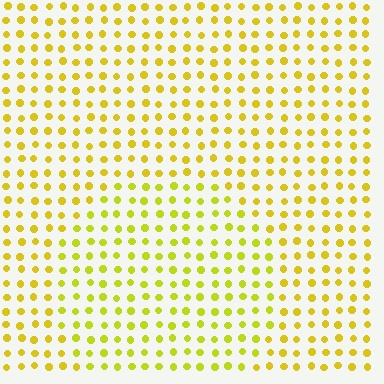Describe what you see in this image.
The image is filled with small yellow elements in a uniform arrangement. A circle-shaped region is visible where the elements are tinted to a slightly different hue, forming a subtle color boundary.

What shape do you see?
I see a circle.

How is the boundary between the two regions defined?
The boundary is defined purely by a slight shift in hue (about 15 degrees). Spacing, size, and orientation are identical on both sides.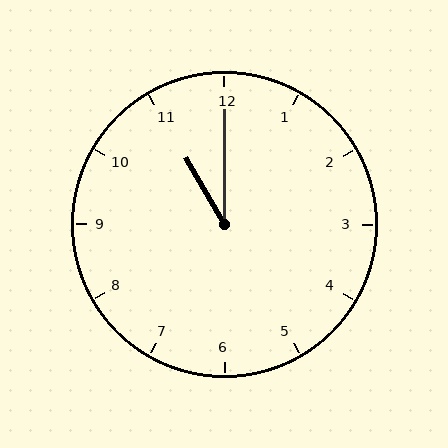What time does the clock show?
11:00.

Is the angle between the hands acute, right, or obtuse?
It is acute.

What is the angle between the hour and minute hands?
Approximately 30 degrees.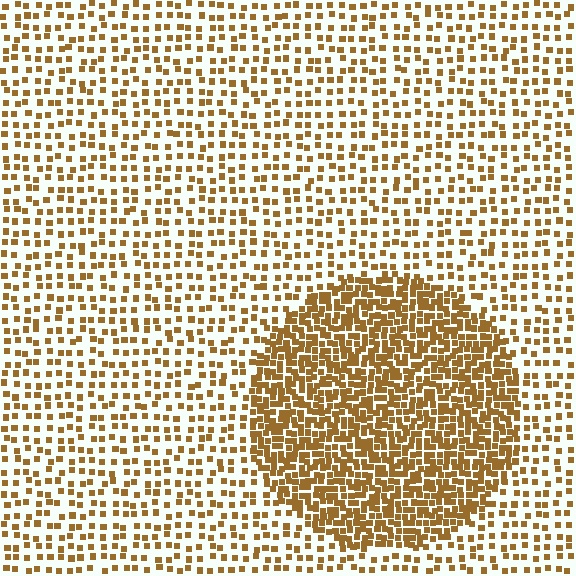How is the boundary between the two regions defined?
The boundary is defined by a change in element density (approximately 2.4x ratio). All elements are the same color, size, and shape.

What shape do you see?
I see a circle.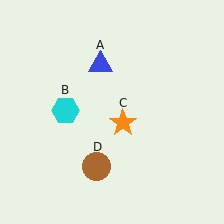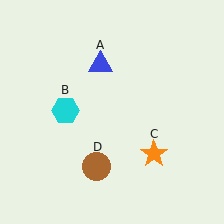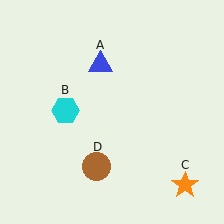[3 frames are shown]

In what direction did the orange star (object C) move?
The orange star (object C) moved down and to the right.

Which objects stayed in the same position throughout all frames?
Blue triangle (object A) and cyan hexagon (object B) and brown circle (object D) remained stationary.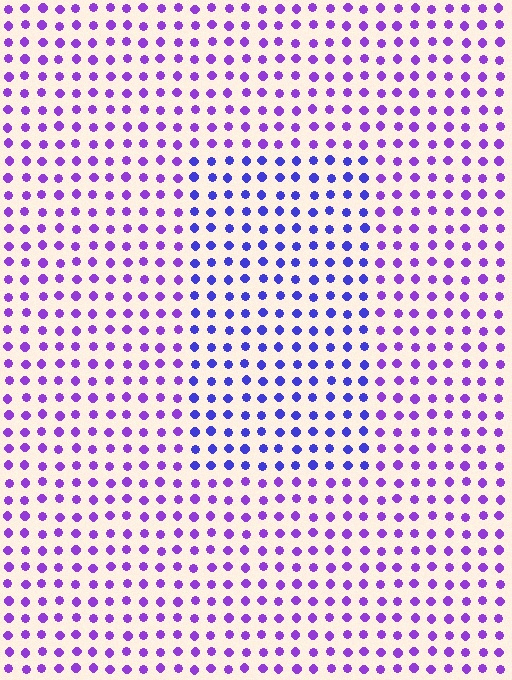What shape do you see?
I see a rectangle.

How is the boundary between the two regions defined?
The boundary is defined purely by a slight shift in hue (about 32 degrees). Spacing, size, and orientation are identical on both sides.